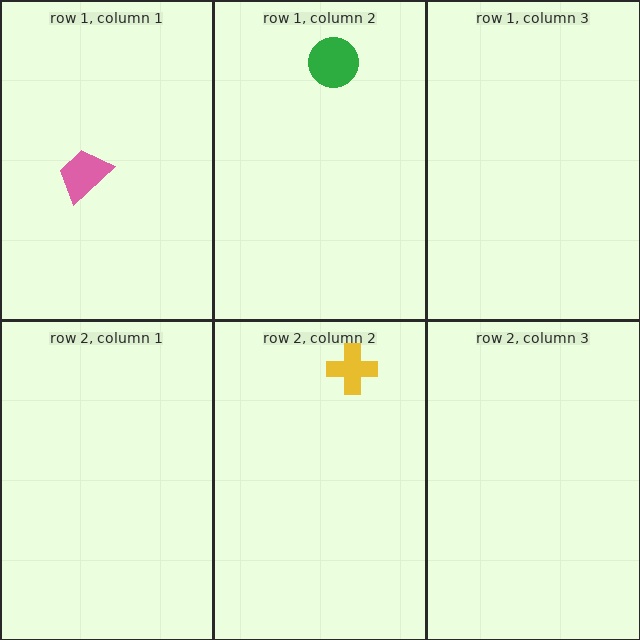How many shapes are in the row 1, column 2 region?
1.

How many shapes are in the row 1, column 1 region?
1.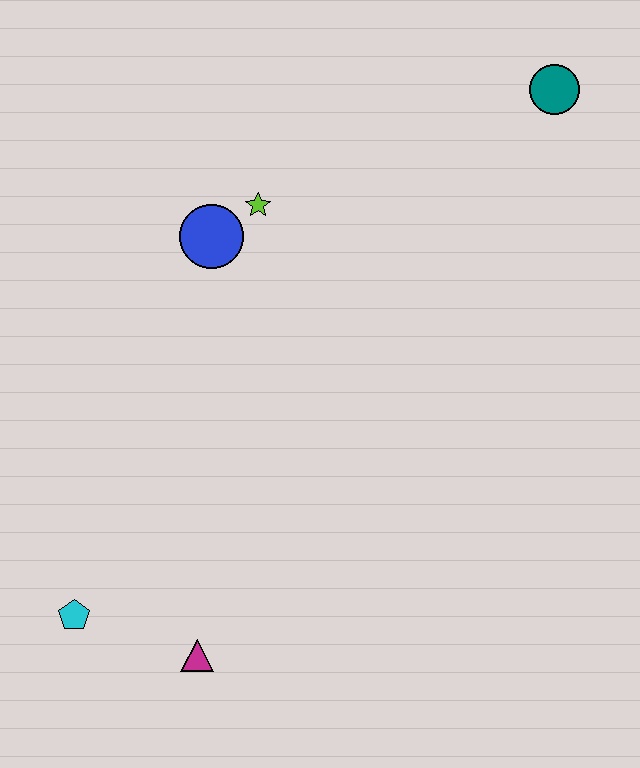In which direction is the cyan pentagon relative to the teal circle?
The cyan pentagon is below the teal circle.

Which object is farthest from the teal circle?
The cyan pentagon is farthest from the teal circle.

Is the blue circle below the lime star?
Yes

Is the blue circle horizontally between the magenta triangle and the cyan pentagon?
No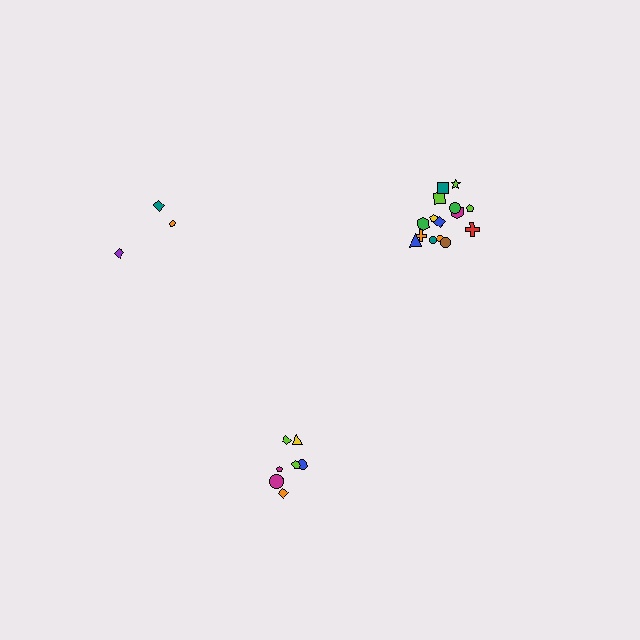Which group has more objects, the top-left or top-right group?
The top-right group.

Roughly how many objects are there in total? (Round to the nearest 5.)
Roughly 25 objects in total.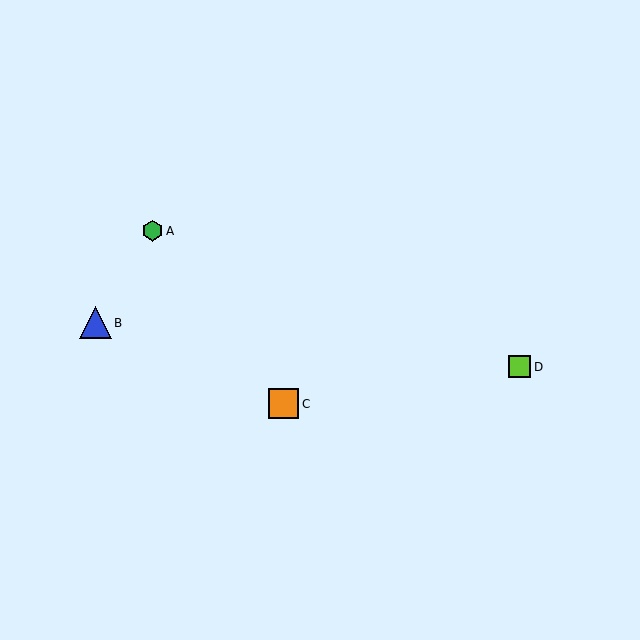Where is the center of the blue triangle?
The center of the blue triangle is at (95, 323).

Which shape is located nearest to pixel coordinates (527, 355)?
The lime square (labeled D) at (520, 367) is nearest to that location.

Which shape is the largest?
The blue triangle (labeled B) is the largest.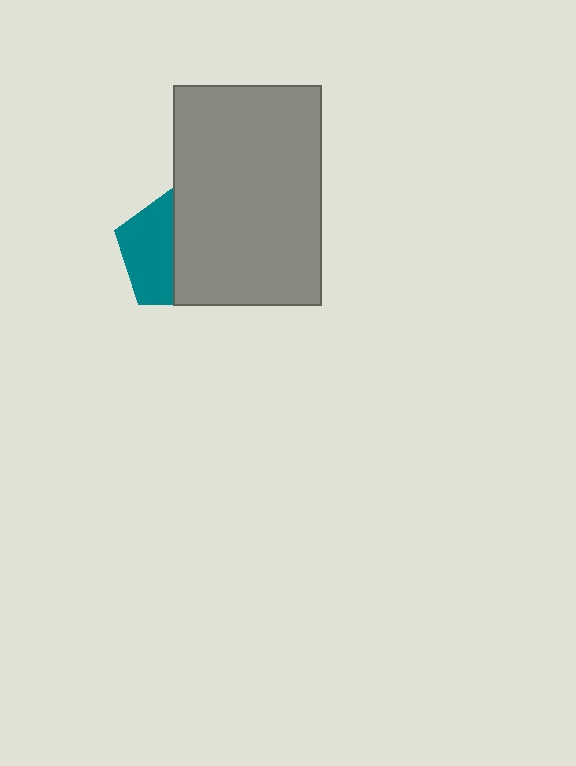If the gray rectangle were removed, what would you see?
You would see the complete teal pentagon.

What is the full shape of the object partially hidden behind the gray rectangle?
The partially hidden object is a teal pentagon.